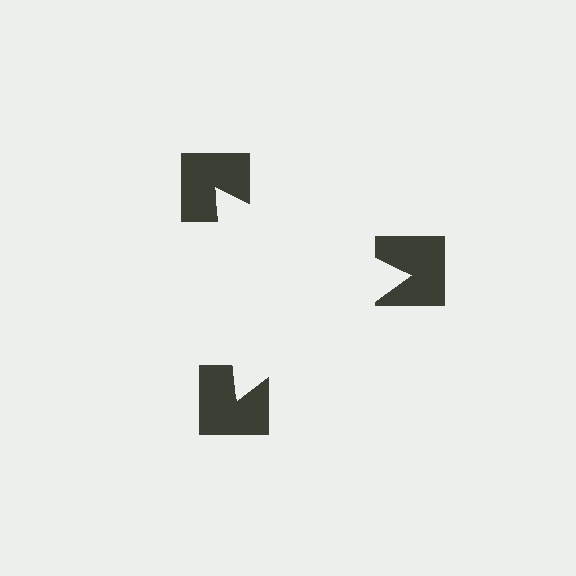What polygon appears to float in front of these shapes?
An illusory triangle — its edges are inferred from the aligned wedge cuts in the notched squares, not physically drawn.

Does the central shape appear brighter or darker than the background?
It typically appears slightly brighter than the background, even though no actual brightness change is drawn.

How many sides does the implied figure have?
3 sides.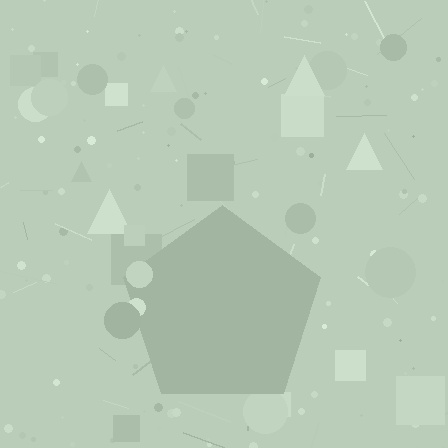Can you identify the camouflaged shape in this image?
The camouflaged shape is a pentagon.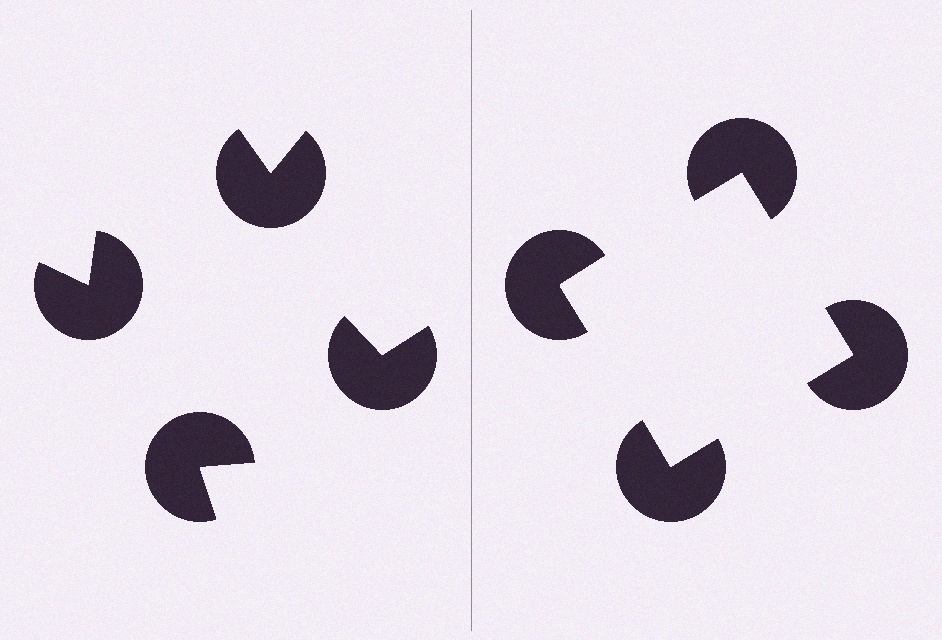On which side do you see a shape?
An illusory square appears on the right side. On the left side the wedge cuts are rotated, so no coherent shape forms.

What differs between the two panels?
The pac-man discs are positioned identically on both sides; only the wedge orientations differ. On the right they align to a square; on the left they are misaligned.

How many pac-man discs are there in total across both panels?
8 — 4 on each side.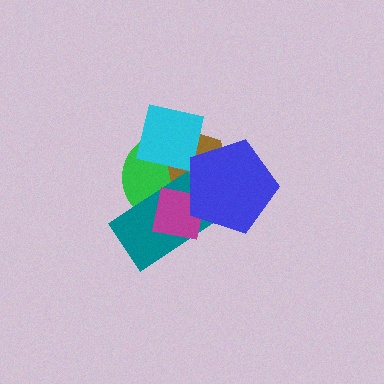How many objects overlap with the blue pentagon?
5 objects overlap with the blue pentagon.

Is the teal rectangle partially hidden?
Yes, it is partially covered by another shape.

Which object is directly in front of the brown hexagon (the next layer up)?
The teal rectangle is directly in front of the brown hexagon.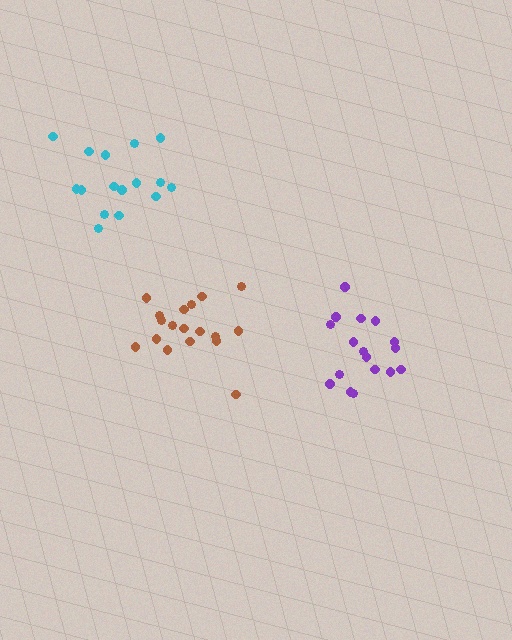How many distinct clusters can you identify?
There are 3 distinct clusters.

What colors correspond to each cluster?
The clusters are colored: cyan, purple, brown.